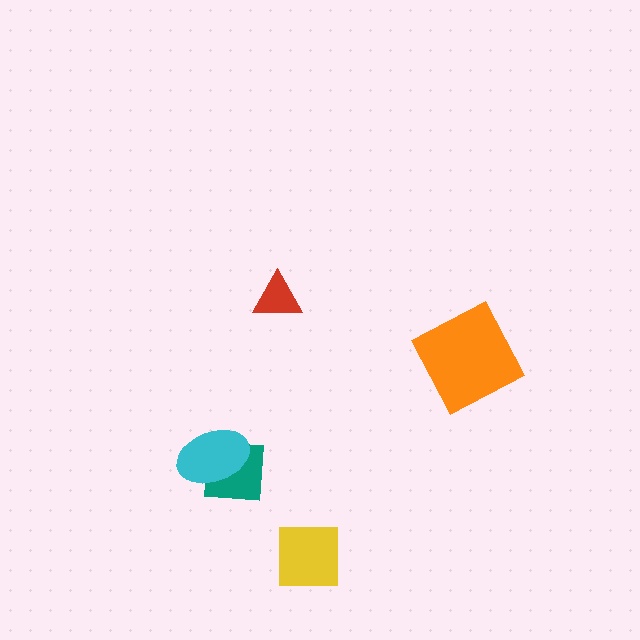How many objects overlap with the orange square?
0 objects overlap with the orange square.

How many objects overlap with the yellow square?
0 objects overlap with the yellow square.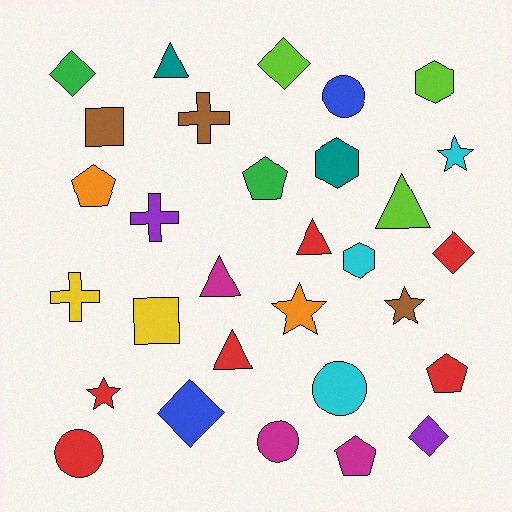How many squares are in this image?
There are 2 squares.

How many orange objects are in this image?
There are 2 orange objects.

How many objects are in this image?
There are 30 objects.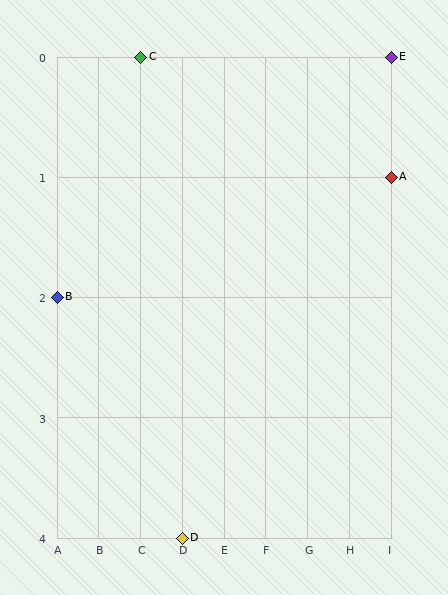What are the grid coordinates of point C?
Point C is at grid coordinates (C, 0).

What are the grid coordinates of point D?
Point D is at grid coordinates (D, 4).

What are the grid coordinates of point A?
Point A is at grid coordinates (I, 1).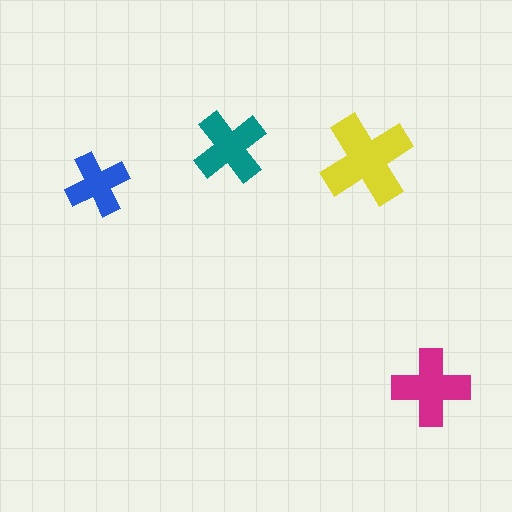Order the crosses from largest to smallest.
the yellow one, the magenta one, the teal one, the blue one.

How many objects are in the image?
There are 4 objects in the image.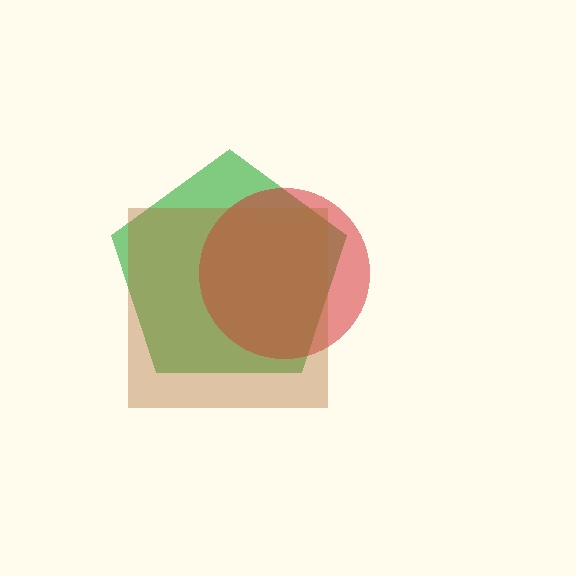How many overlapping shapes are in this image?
There are 3 overlapping shapes in the image.